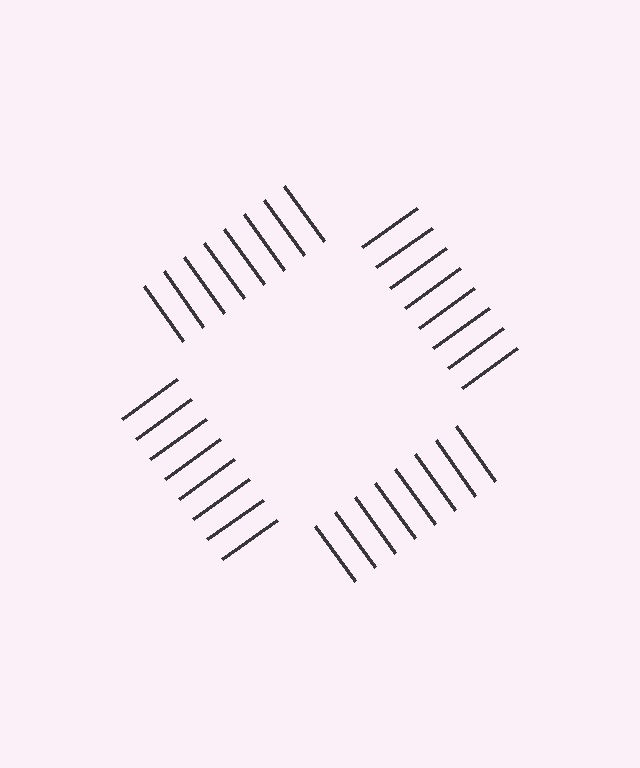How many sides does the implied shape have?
4 sides — the line-ends trace a square.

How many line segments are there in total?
32 — 8 along each of the 4 edges.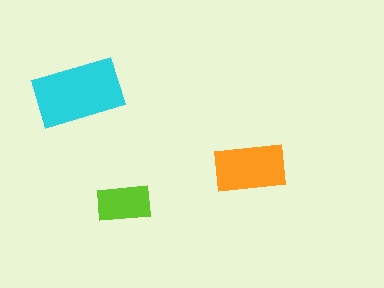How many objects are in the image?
There are 3 objects in the image.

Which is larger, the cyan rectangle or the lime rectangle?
The cyan one.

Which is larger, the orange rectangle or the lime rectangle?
The orange one.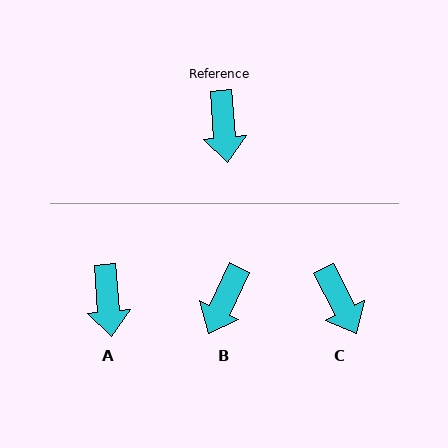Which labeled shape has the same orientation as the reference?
A.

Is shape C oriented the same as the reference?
No, it is off by about 22 degrees.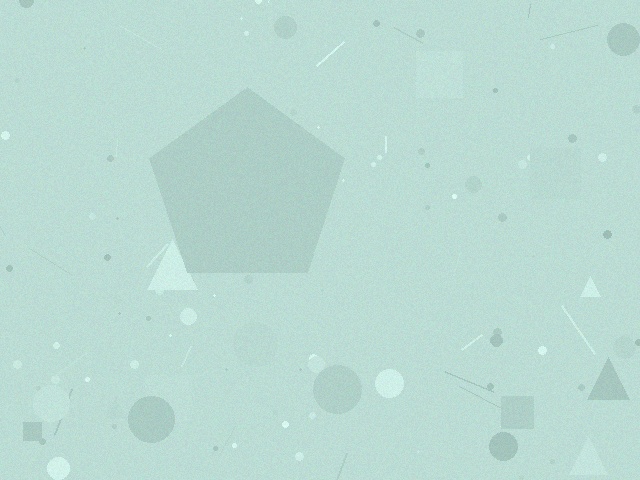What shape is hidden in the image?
A pentagon is hidden in the image.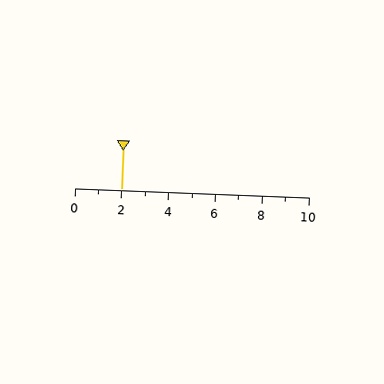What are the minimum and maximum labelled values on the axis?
The axis runs from 0 to 10.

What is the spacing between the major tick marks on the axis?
The major ticks are spaced 2 apart.